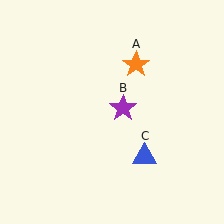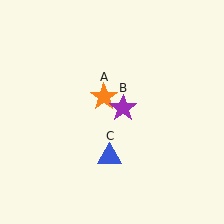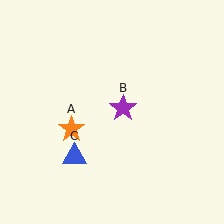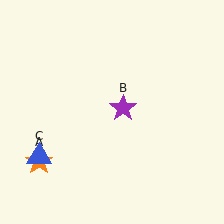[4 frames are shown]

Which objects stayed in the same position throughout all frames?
Purple star (object B) remained stationary.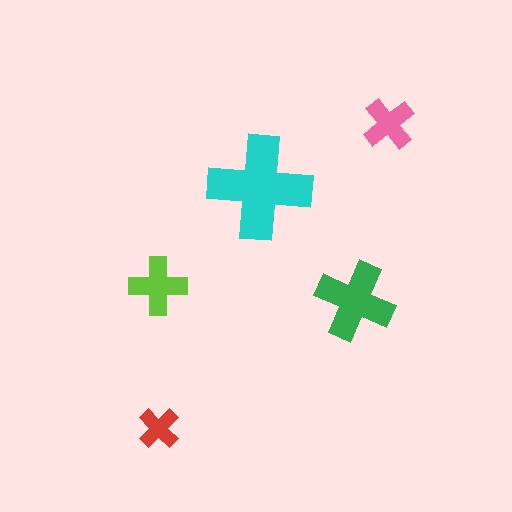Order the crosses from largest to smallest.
the cyan one, the green one, the lime one, the pink one, the red one.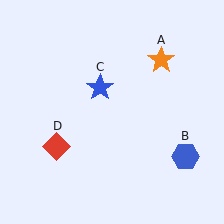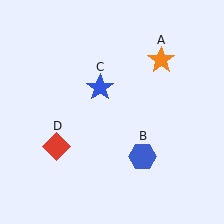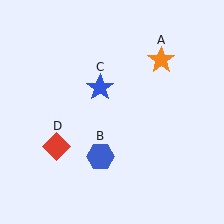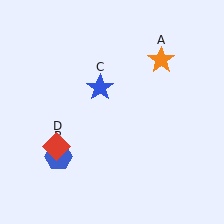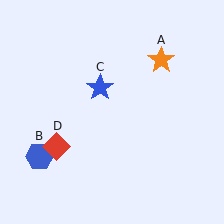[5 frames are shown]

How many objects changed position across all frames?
1 object changed position: blue hexagon (object B).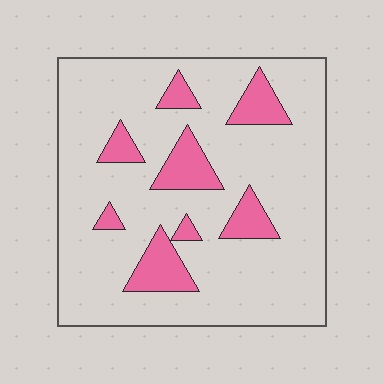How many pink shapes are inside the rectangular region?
8.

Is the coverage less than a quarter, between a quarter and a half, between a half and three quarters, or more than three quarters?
Less than a quarter.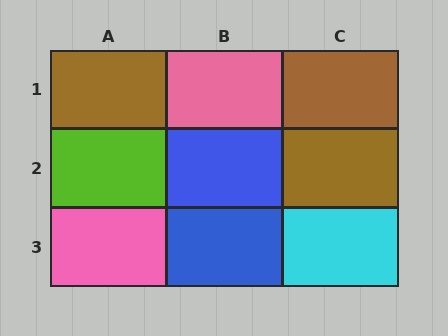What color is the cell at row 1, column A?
Brown.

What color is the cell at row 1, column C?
Brown.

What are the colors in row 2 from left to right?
Lime, blue, brown.